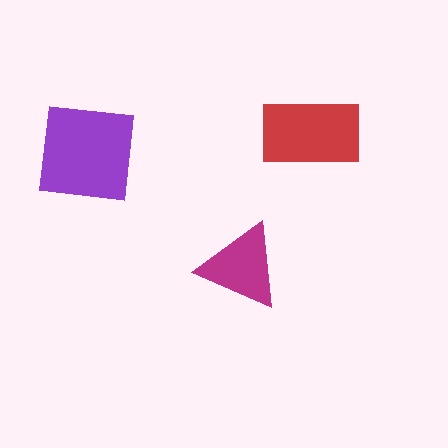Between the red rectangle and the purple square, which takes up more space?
The purple square.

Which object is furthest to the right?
The red rectangle is rightmost.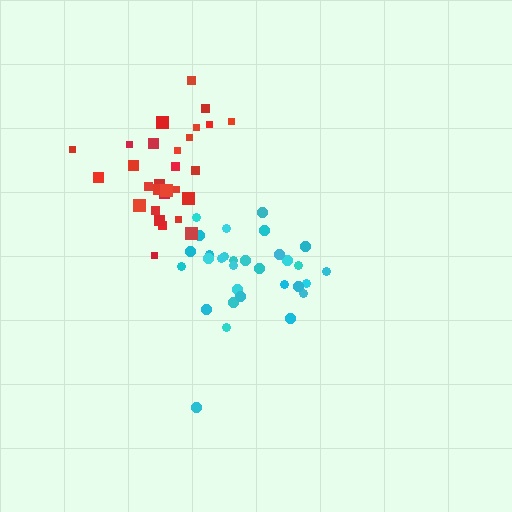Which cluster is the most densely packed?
Red.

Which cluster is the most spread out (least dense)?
Cyan.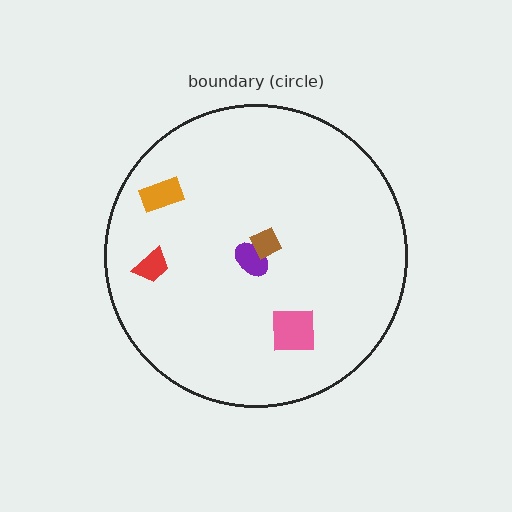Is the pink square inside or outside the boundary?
Inside.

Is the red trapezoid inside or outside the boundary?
Inside.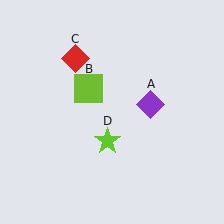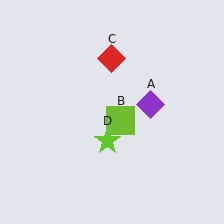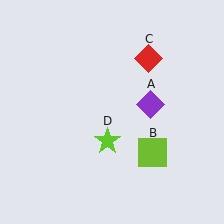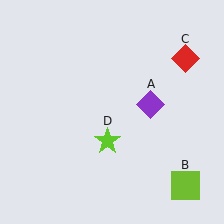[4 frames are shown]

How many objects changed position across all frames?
2 objects changed position: lime square (object B), red diamond (object C).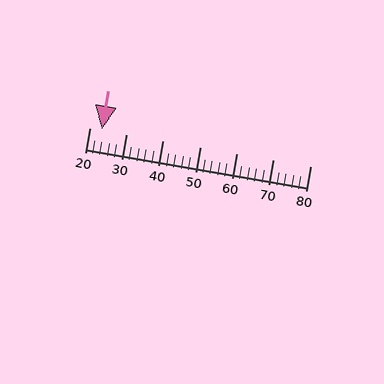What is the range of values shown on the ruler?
The ruler shows values from 20 to 80.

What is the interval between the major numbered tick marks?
The major tick marks are spaced 10 units apart.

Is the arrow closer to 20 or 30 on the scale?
The arrow is closer to 20.